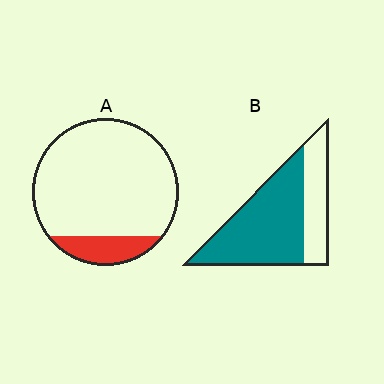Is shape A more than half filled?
No.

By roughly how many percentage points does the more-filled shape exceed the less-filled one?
By roughly 55 percentage points (B over A).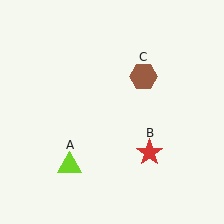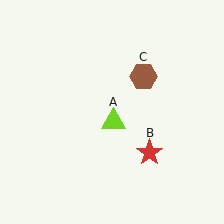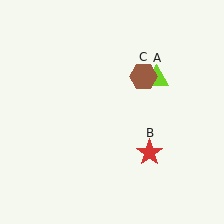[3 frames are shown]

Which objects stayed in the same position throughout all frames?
Red star (object B) and brown hexagon (object C) remained stationary.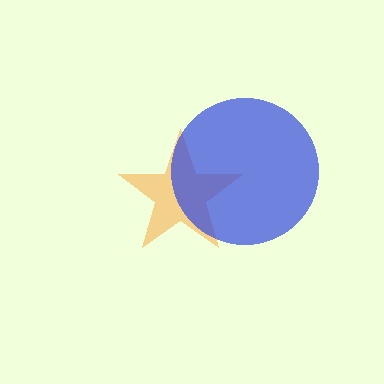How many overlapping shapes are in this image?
There are 2 overlapping shapes in the image.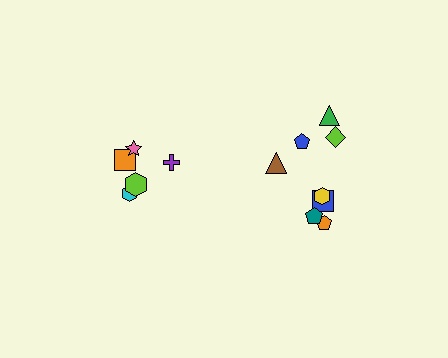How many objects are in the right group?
There are 8 objects.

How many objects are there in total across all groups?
There are 13 objects.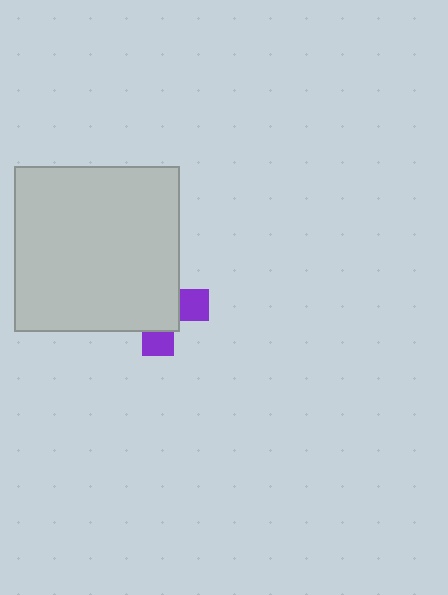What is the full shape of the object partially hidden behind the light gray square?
The partially hidden object is a purple cross.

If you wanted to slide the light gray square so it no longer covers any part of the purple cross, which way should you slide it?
Slide it toward the upper-left — that is the most direct way to separate the two shapes.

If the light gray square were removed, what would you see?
You would see the complete purple cross.